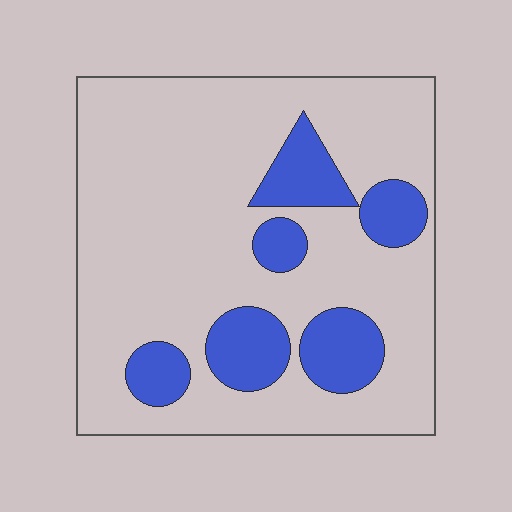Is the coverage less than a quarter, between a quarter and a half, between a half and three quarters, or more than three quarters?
Less than a quarter.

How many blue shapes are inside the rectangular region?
6.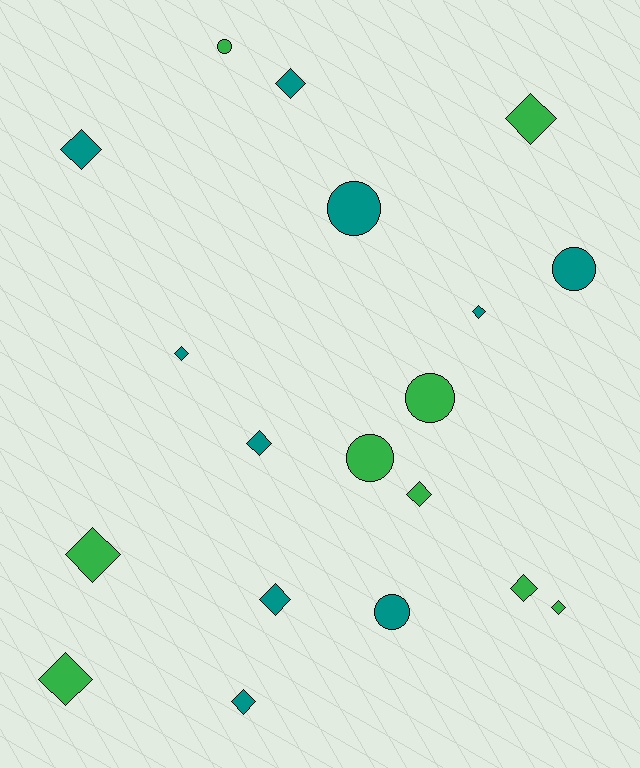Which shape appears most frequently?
Diamond, with 13 objects.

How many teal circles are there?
There are 3 teal circles.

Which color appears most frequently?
Teal, with 10 objects.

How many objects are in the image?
There are 19 objects.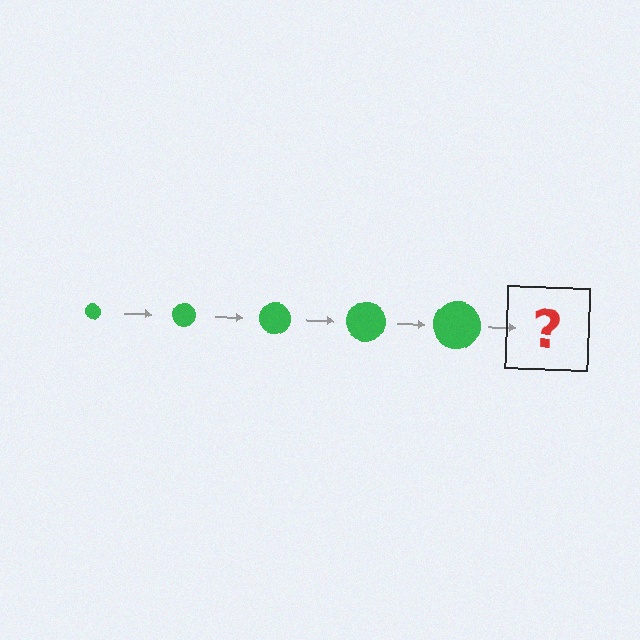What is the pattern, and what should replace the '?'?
The pattern is that the circle gets progressively larger each step. The '?' should be a green circle, larger than the previous one.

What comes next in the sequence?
The next element should be a green circle, larger than the previous one.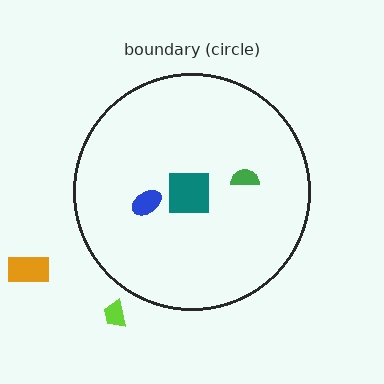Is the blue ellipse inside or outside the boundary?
Inside.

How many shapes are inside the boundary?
3 inside, 2 outside.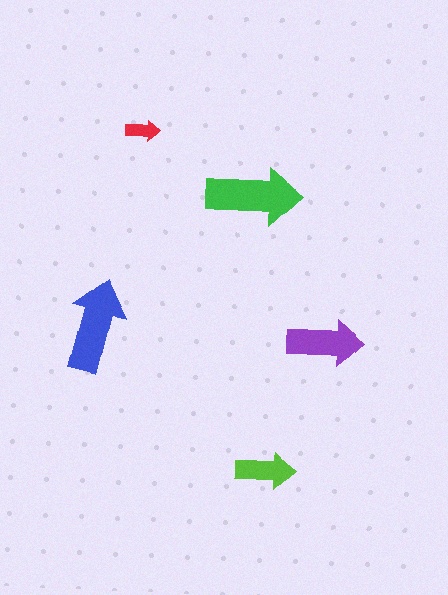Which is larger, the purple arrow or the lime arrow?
The purple one.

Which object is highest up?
The red arrow is topmost.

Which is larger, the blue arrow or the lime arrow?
The blue one.